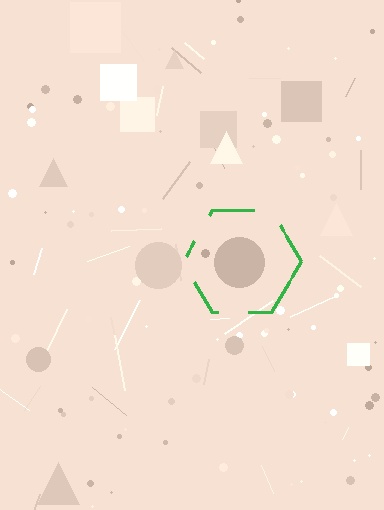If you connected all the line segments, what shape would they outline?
They would outline a hexagon.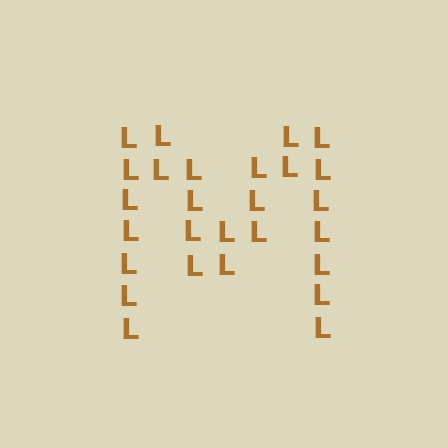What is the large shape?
The large shape is the letter M.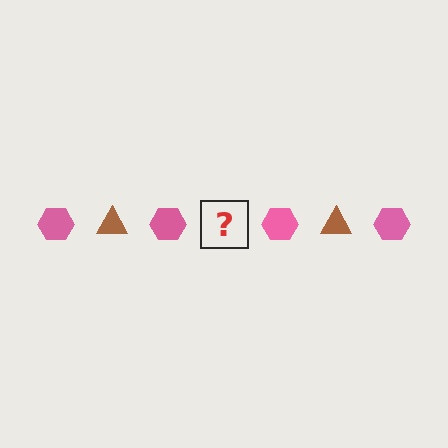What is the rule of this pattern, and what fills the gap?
The rule is that the pattern alternates between pink hexagon and brown triangle. The gap should be filled with a brown triangle.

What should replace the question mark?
The question mark should be replaced with a brown triangle.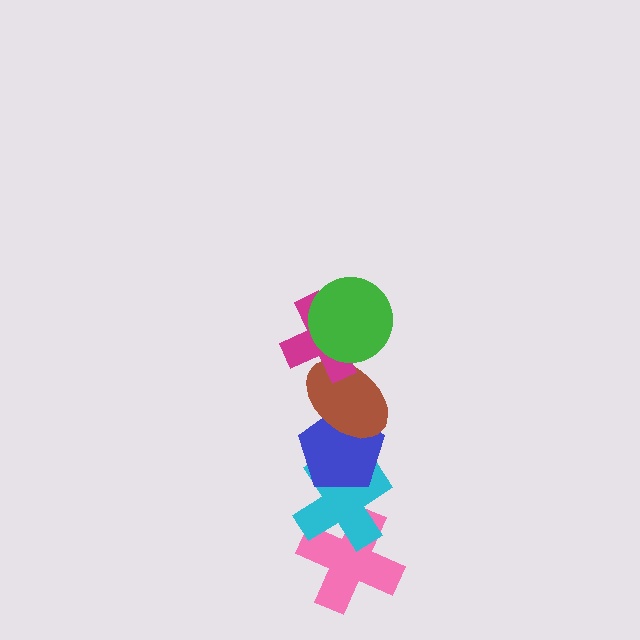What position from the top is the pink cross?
The pink cross is 6th from the top.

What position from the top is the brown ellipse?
The brown ellipse is 3rd from the top.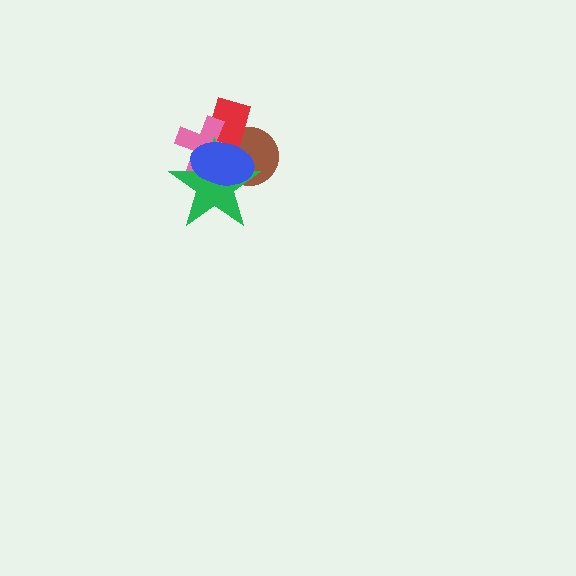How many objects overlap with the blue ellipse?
4 objects overlap with the blue ellipse.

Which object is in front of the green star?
The blue ellipse is in front of the green star.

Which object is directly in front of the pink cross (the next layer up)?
The green star is directly in front of the pink cross.